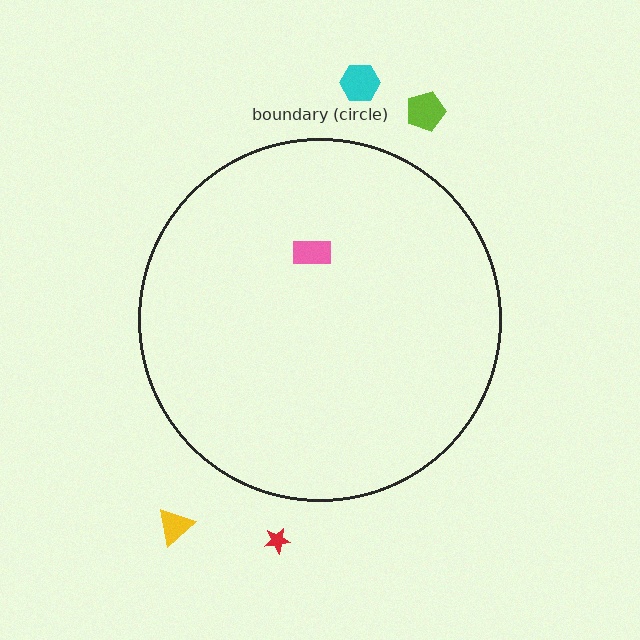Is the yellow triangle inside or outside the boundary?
Outside.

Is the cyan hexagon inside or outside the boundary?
Outside.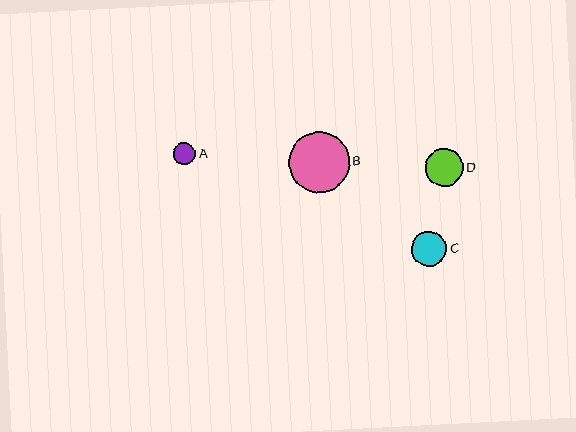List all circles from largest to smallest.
From largest to smallest: B, D, C, A.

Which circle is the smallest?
Circle A is the smallest with a size of approximately 22 pixels.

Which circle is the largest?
Circle B is the largest with a size of approximately 61 pixels.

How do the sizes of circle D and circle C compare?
Circle D and circle C are approximately the same size.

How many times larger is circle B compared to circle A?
Circle B is approximately 2.7 times the size of circle A.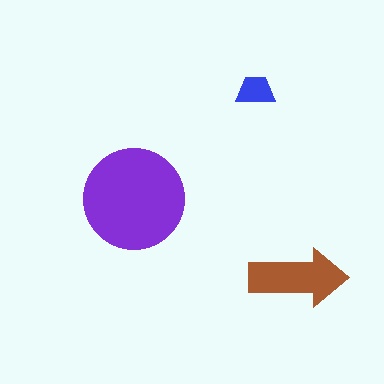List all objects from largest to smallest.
The purple circle, the brown arrow, the blue trapezoid.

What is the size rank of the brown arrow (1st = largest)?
2nd.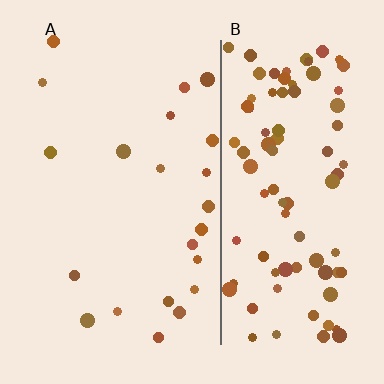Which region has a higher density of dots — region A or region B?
B (the right).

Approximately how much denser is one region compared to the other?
Approximately 4.2× — region B over region A.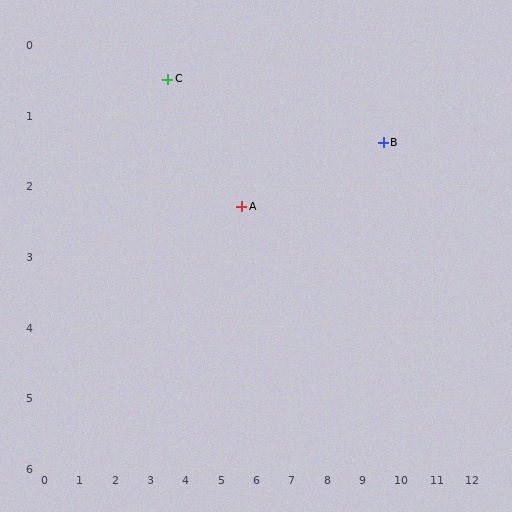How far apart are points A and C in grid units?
Points A and C are about 2.8 grid units apart.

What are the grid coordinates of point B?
Point B is at approximately (9.6, 1.4).